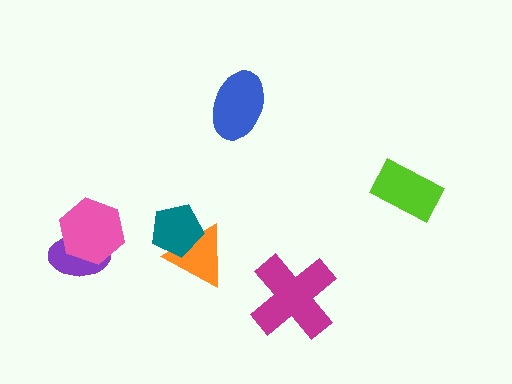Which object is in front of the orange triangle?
The teal pentagon is in front of the orange triangle.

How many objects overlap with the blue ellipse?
0 objects overlap with the blue ellipse.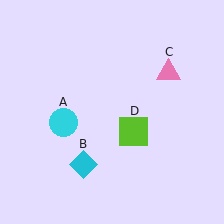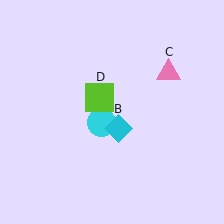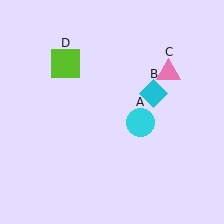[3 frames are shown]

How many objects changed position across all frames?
3 objects changed position: cyan circle (object A), cyan diamond (object B), lime square (object D).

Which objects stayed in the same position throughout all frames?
Pink triangle (object C) remained stationary.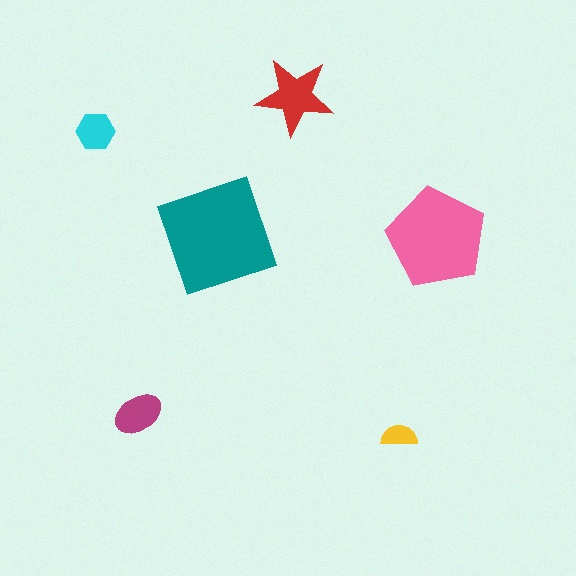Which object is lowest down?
The yellow semicircle is bottommost.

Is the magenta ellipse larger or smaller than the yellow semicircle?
Larger.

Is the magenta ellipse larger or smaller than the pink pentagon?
Smaller.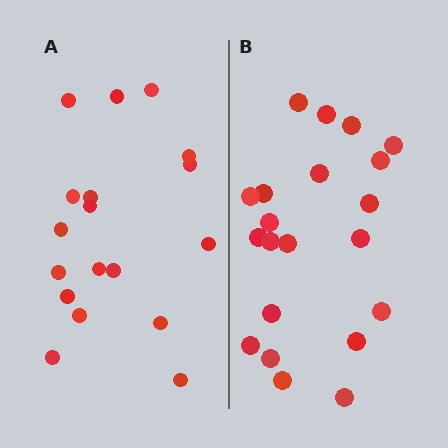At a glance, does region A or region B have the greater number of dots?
Region B (the right region) has more dots.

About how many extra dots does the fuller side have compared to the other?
Region B has just a few more — roughly 2 or 3 more dots than region A.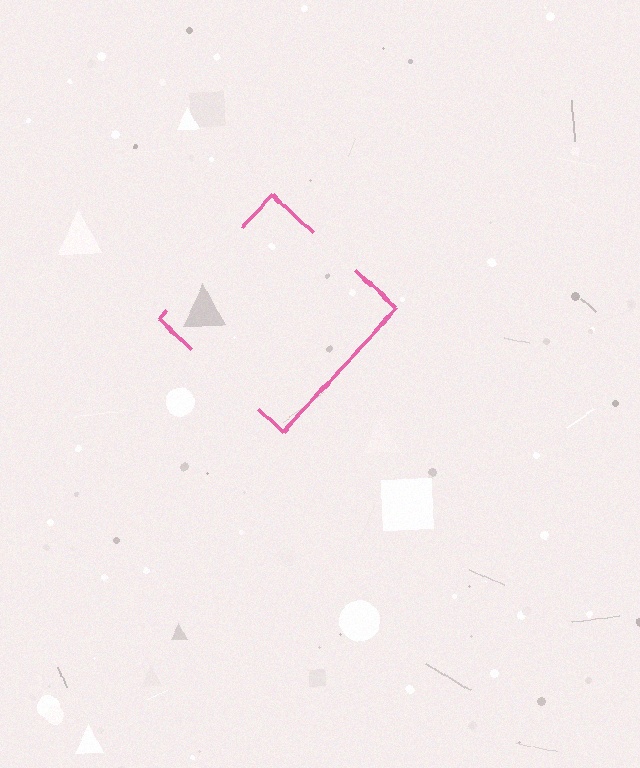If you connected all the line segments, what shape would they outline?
They would outline a diamond.